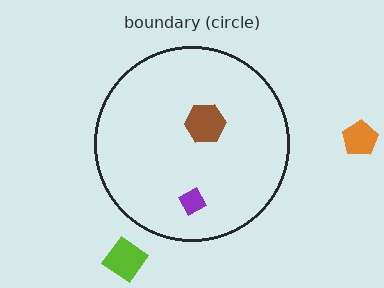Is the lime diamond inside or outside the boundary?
Outside.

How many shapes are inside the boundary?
2 inside, 2 outside.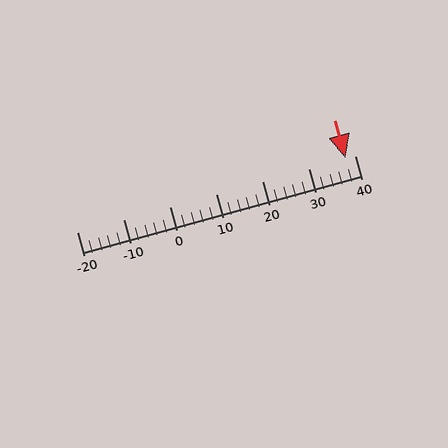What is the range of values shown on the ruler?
The ruler shows values from -20 to 40.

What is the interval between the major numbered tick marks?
The major tick marks are spaced 10 units apart.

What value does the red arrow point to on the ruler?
The red arrow points to approximately 38.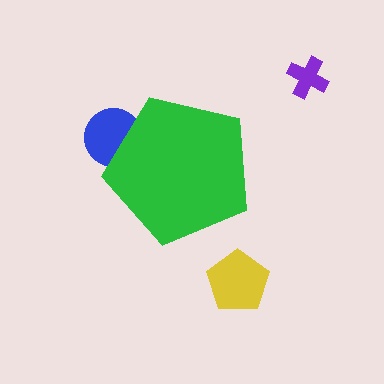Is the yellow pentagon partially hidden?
No, the yellow pentagon is fully visible.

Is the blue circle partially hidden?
Yes, the blue circle is partially hidden behind the green pentagon.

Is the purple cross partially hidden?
No, the purple cross is fully visible.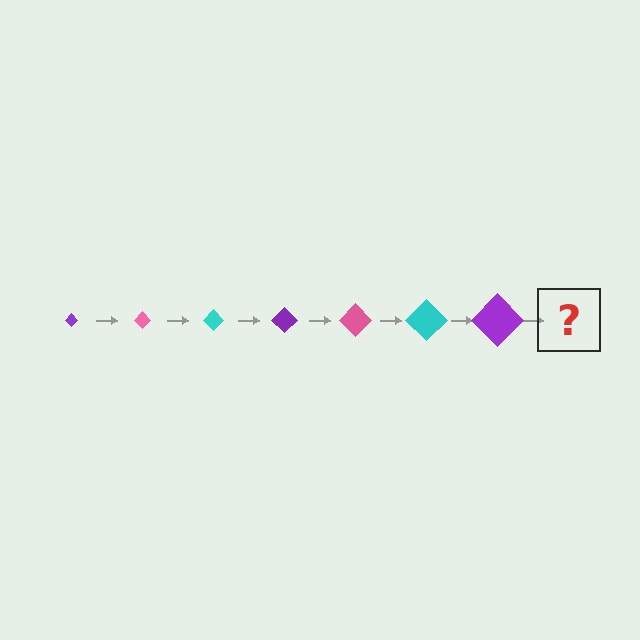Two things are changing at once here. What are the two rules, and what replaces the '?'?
The two rules are that the diamond grows larger each step and the color cycles through purple, pink, and cyan. The '?' should be a pink diamond, larger than the previous one.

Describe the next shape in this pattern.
It should be a pink diamond, larger than the previous one.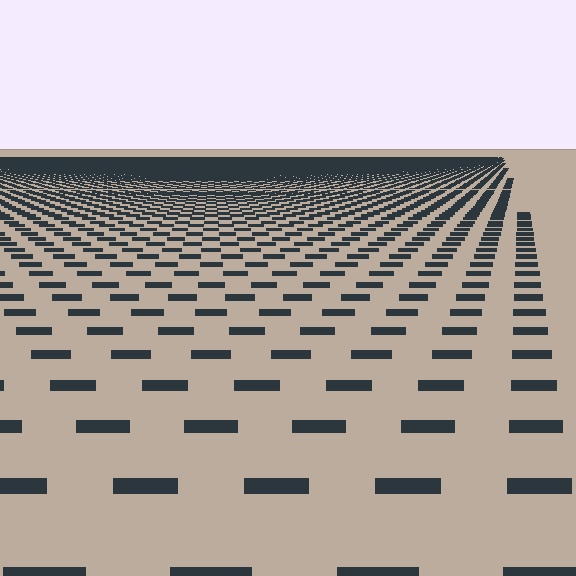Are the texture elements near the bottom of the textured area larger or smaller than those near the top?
Larger. Near the bottom, elements are closer to the viewer and appear at a bigger on-screen size.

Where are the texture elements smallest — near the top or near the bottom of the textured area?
Near the top.